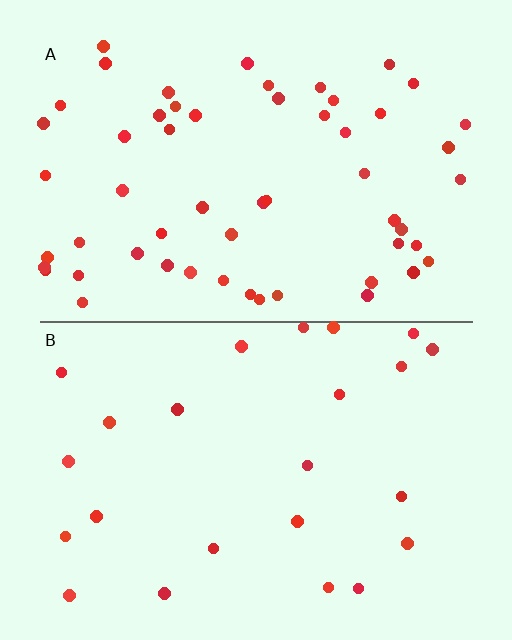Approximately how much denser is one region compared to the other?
Approximately 2.3× — region A over region B.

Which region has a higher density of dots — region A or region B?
A (the top).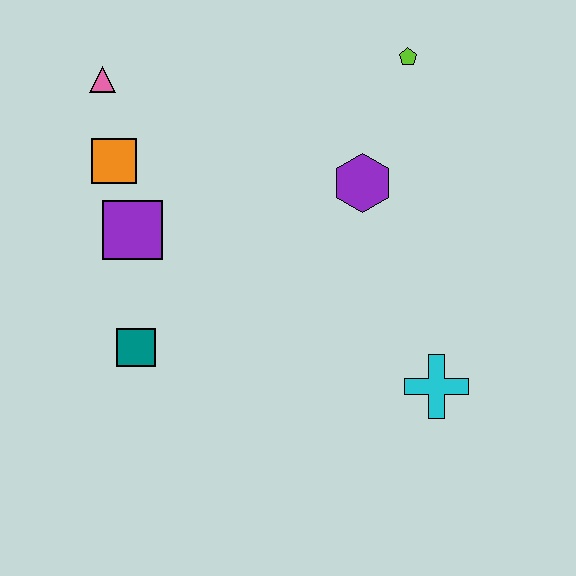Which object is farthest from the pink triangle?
The cyan cross is farthest from the pink triangle.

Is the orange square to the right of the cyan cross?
No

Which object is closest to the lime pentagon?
The purple hexagon is closest to the lime pentagon.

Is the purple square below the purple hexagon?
Yes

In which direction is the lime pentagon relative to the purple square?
The lime pentagon is to the right of the purple square.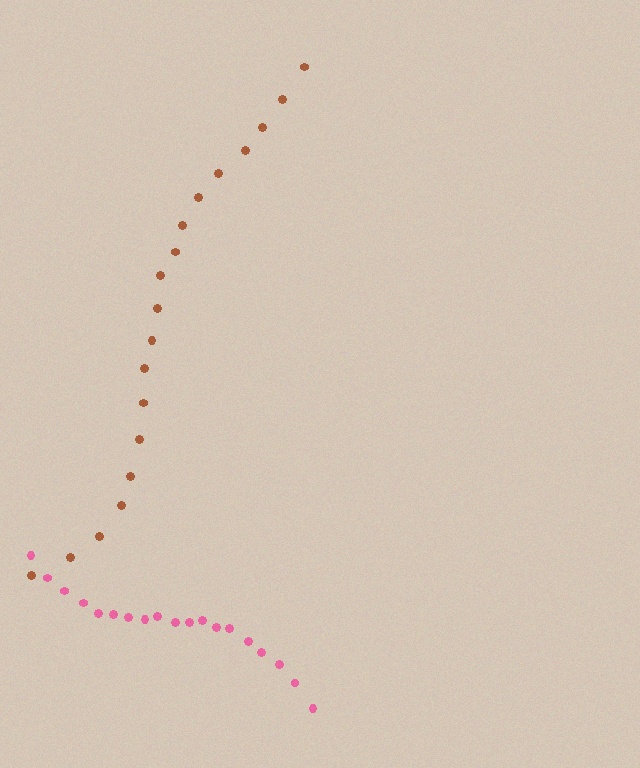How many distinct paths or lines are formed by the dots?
There are 2 distinct paths.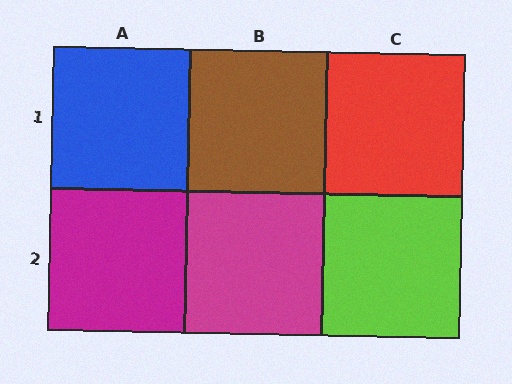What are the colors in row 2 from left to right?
Magenta, magenta, lime.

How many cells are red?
1 cell is red.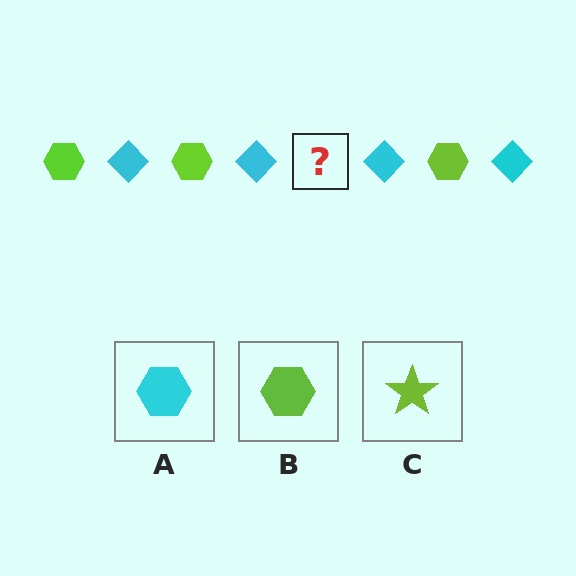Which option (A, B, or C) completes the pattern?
B.